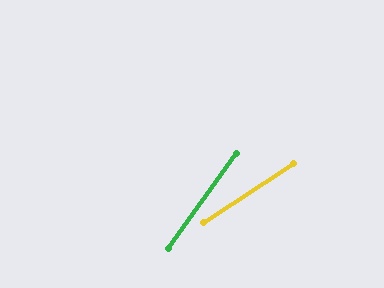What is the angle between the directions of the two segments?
Approximately 21 degrees.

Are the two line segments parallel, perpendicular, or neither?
Neither parallel nor perpendicular — they differ by about 21°.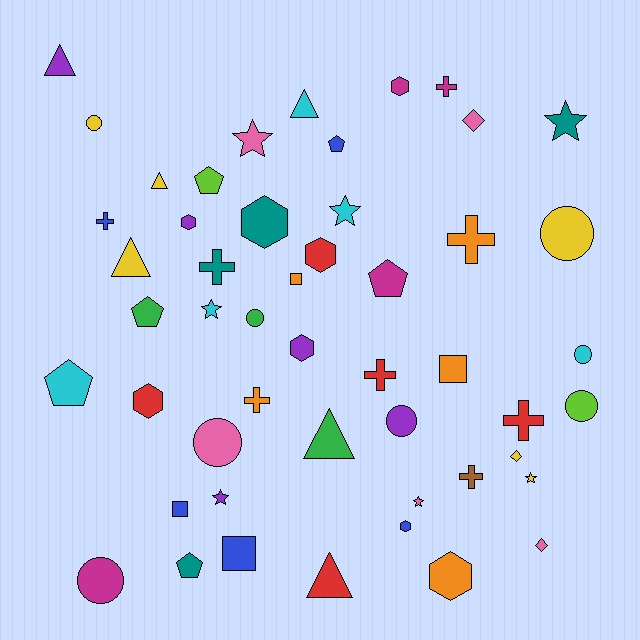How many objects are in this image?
There are 50 objects.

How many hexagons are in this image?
There are 8 hexagons.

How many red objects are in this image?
There are 5 red objects.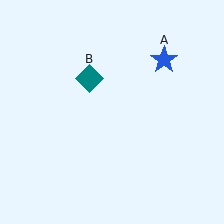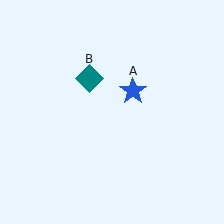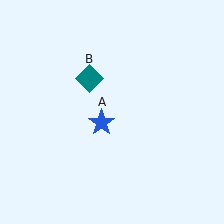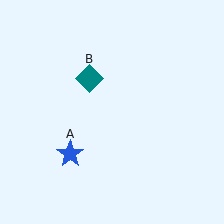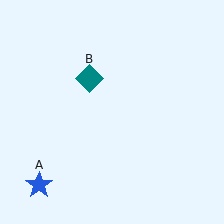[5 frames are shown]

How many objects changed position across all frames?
1 object changed position: blue star (object A).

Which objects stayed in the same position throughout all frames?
Teal diamond (object B) remained stationary.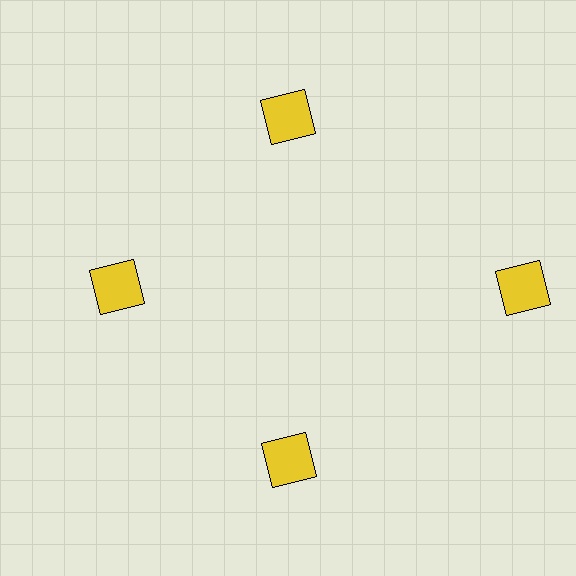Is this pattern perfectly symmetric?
No. The 4 yellow squares are arranged in a ring, but one element near the 3 o'clock position is pushed outward from the center, breaking the 4-fold rotational symmetry.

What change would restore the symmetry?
The symmetry would be restored by moving it inward, back onto the ring so that all 4 squares sit at equal angles and equal distance from the center.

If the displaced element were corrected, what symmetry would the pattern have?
It would have 4-fold rotational symmetry — the pattern would map onto itself every 90 degrees.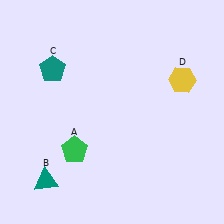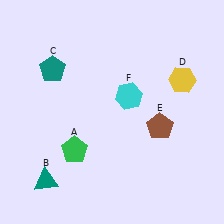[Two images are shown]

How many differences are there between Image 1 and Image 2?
There are 2 differences between the two images.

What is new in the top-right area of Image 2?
A cyan hexagon (F) was added in the top-right area of Image 2.